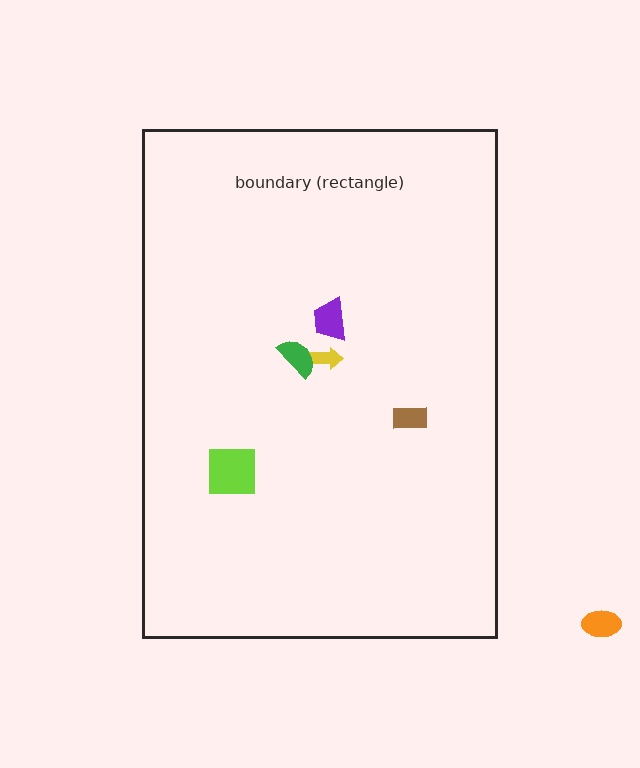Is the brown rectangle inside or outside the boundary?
Inside.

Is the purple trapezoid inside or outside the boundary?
Inside.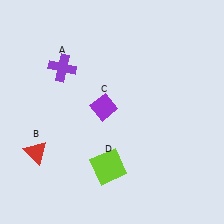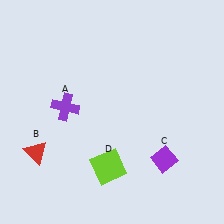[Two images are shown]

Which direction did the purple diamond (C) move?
The purple diamond (C) moved right.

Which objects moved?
The objects that moved are: the purple cross (A), the purple diamond (C).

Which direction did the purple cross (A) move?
The purple cross (A) moved down.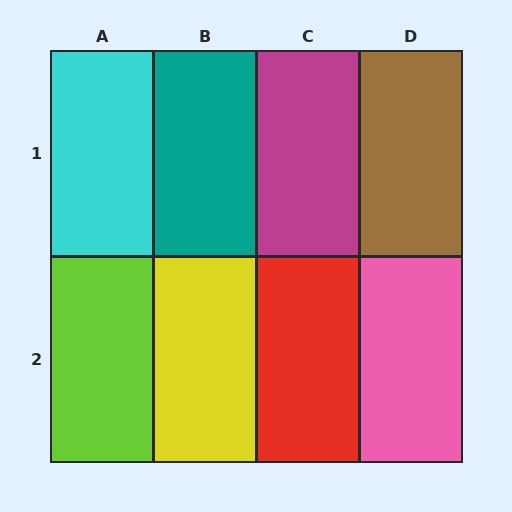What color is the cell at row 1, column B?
Teal.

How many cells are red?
1 cell is red.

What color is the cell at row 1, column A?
Cyan.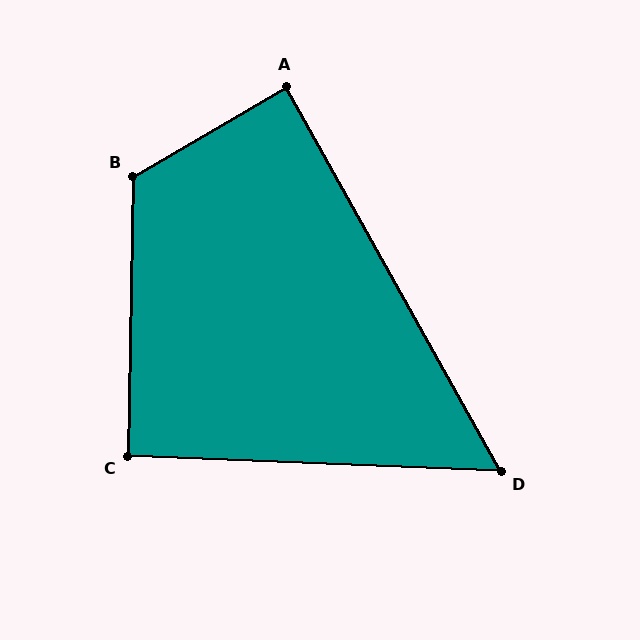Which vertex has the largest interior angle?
B, at approximately 121 degrees.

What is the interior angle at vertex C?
Approximately 91 degrees (approximately right).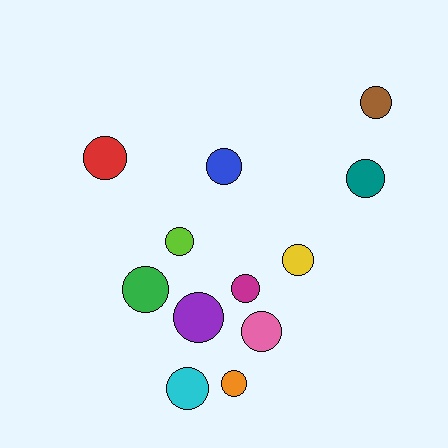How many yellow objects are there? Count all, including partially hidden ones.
There is 1 yellow object.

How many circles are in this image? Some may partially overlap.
There are 12 circles.